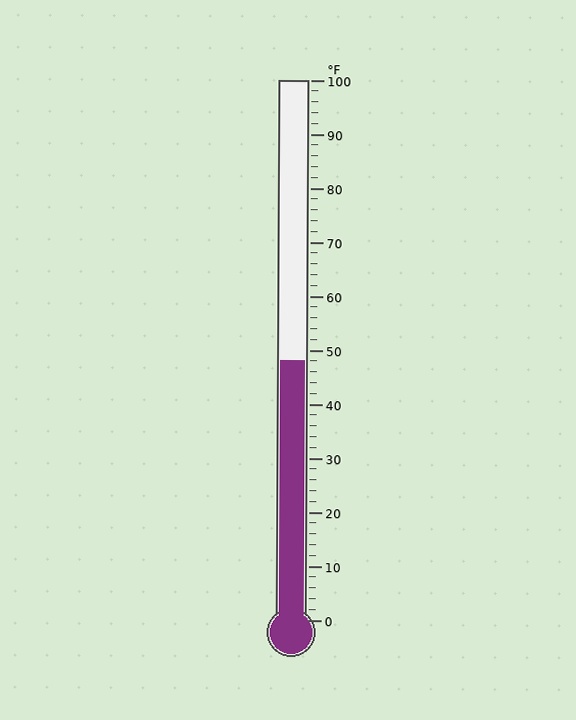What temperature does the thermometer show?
The thermometer shows approximately 48°F.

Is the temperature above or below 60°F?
The temperature is below 60°F.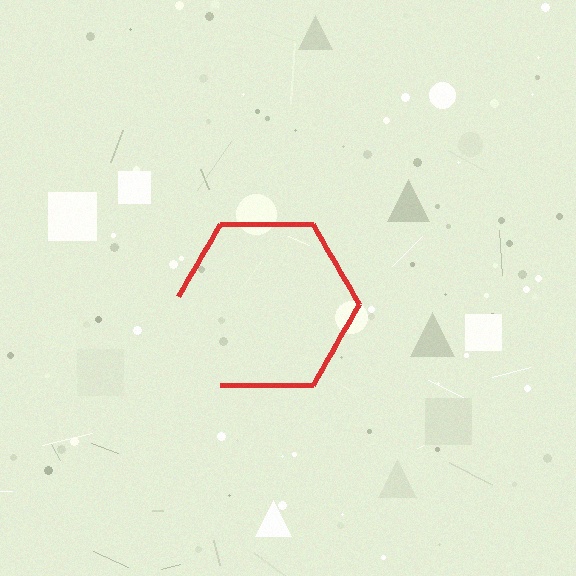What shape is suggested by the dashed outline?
The dashed outline suggests a hexagon.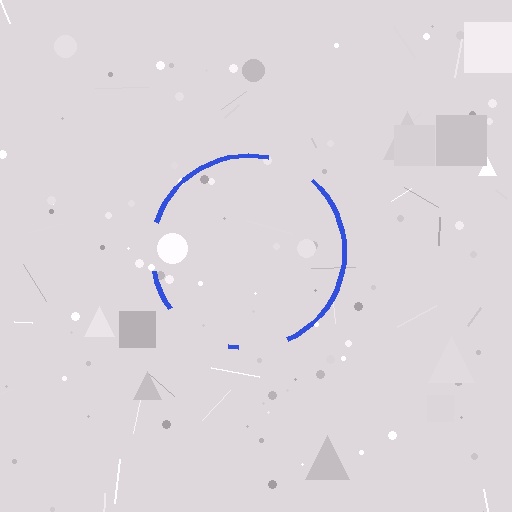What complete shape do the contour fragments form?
The contour fragments form a circle.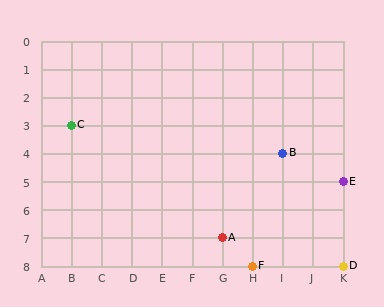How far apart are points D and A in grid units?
Points D and A are 4 columns and 1 row apart (about 4.1 grid units diagonally).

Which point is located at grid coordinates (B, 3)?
Point C is at (B, 3).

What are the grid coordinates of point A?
Point A is at grid coordinates (G, 7).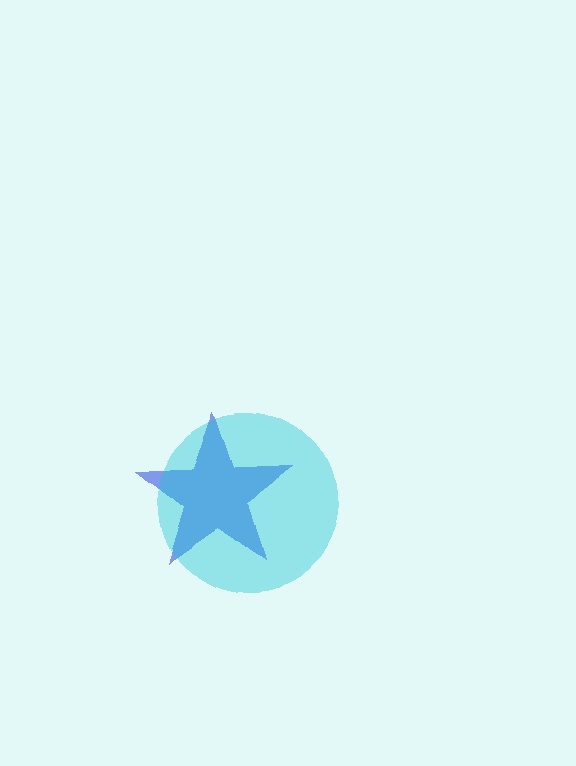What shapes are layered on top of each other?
The layered shapes are: a blue star, a cyan circle.